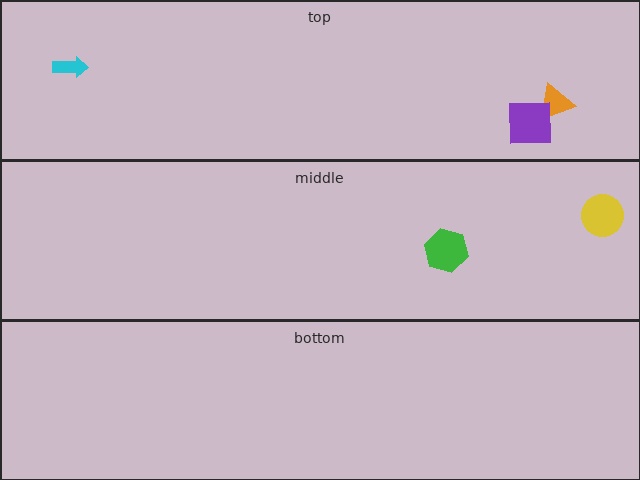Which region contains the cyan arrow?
The top region.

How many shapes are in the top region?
3.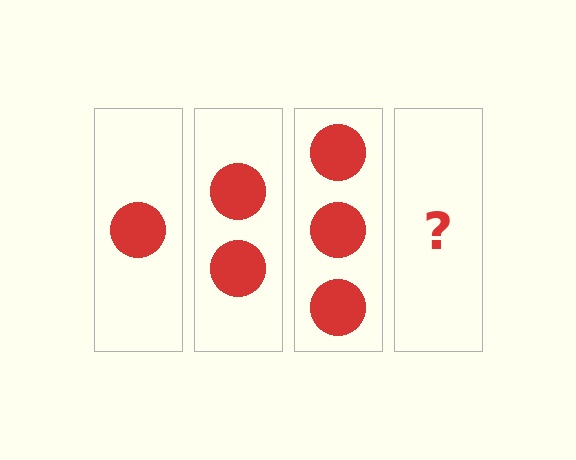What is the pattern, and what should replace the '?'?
The pattern is that each step adds one more circle. The '?' should be 4 circles.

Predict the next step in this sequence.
The next step is 4 circles.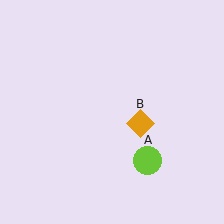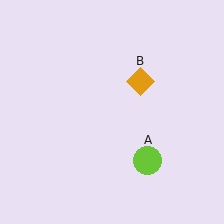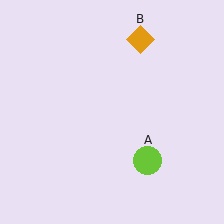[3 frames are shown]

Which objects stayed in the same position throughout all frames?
Lime circle (object A) remained stationary.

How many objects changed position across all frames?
1 object changed position: orange diamond (object B).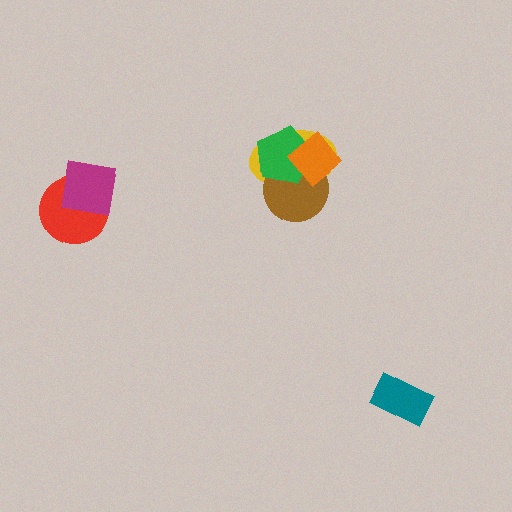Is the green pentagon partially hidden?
Yes, it is partially covered by another shape.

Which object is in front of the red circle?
The magenta square is in front of the red circle.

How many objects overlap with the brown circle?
3 objects overlap with the brown circle.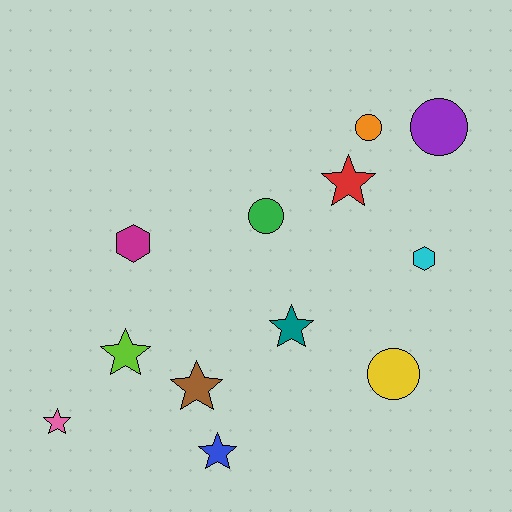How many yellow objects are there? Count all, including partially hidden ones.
There is 1 yellow object.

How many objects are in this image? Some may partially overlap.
There are 12 objects.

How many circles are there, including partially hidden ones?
There are 4 circles.